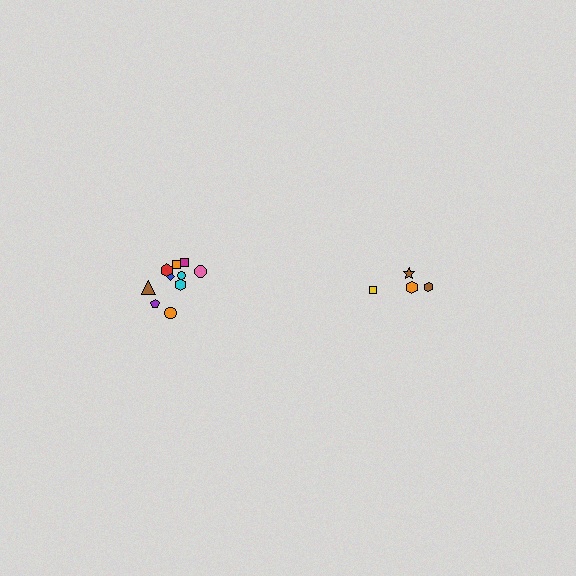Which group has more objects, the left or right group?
The left group.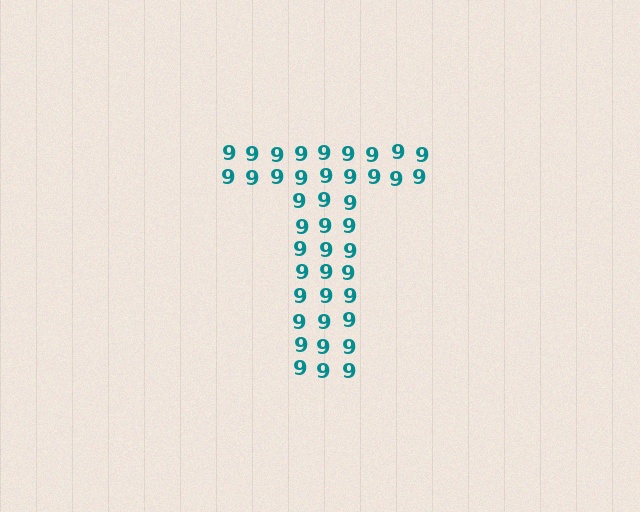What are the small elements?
The small elements are digit 9's.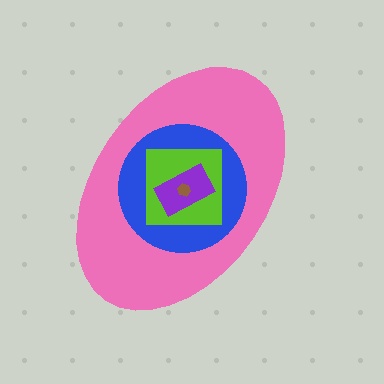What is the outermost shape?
The pink ellipse.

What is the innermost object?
The brown hexagon.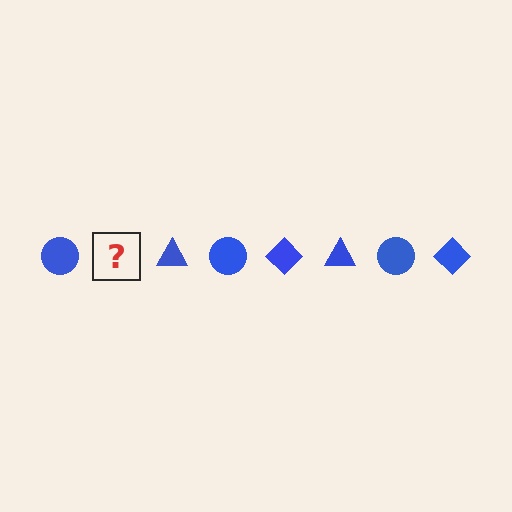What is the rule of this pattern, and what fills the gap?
The rule is that the pattern cycles through circle, diamond, triangle shapes in blue. The gap should be filled with a blue diamond.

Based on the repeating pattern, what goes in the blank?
The blank should be a blue diamond.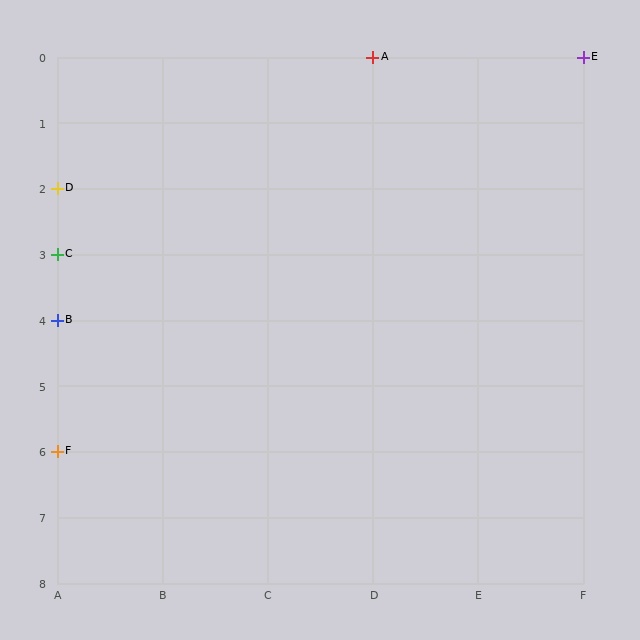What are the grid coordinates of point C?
Point C is at grid coordinates (A, 3).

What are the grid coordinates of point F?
Point F is at grid coordinates (A, 6).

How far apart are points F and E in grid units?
Points F and E are 5 columns and 6 rows apart (about 7.8 grid units diagonally).